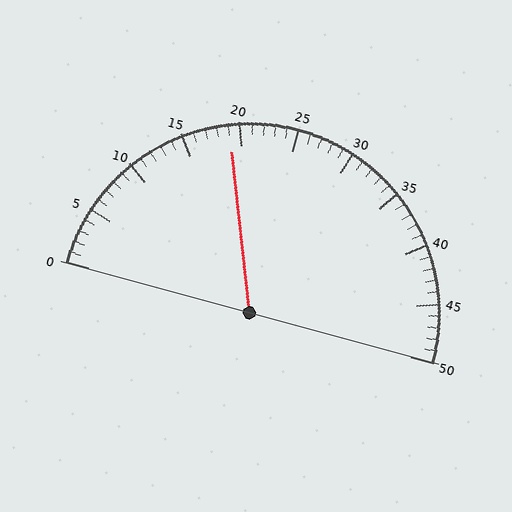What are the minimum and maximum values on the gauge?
The gauge ranges from 0 to 50.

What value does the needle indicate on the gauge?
The needle indicates approximately 19.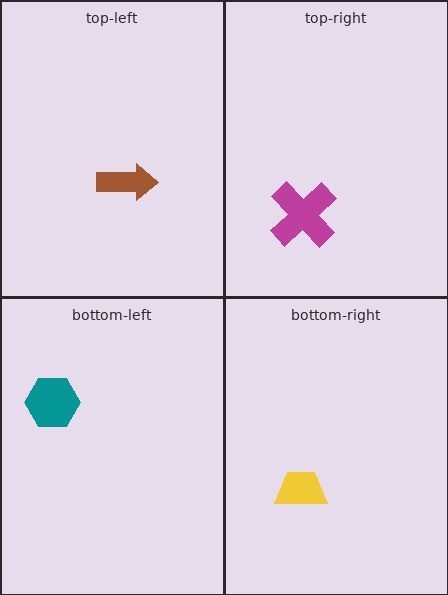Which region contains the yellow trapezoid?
The bottom-right region.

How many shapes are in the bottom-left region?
1.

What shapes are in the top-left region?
The brown arrow.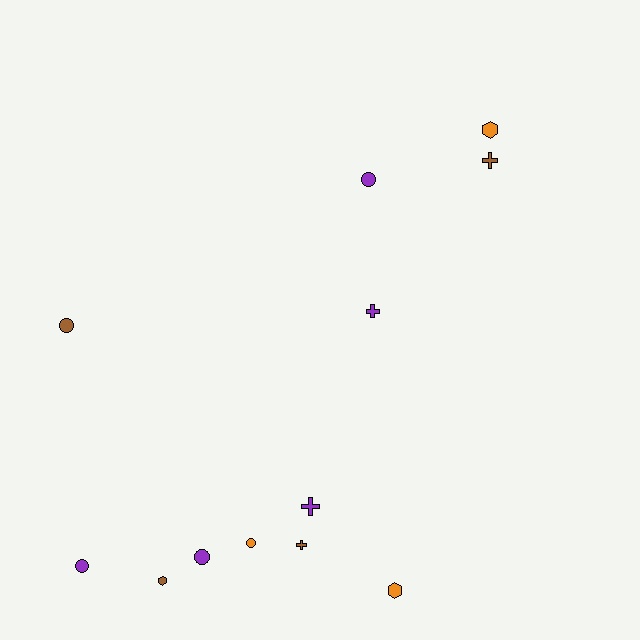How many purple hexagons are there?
There are no purple hexagons.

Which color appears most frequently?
Purple, with 5 objects.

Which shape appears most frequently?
Circle, with 5 objects.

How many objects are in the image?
There are 12 objects.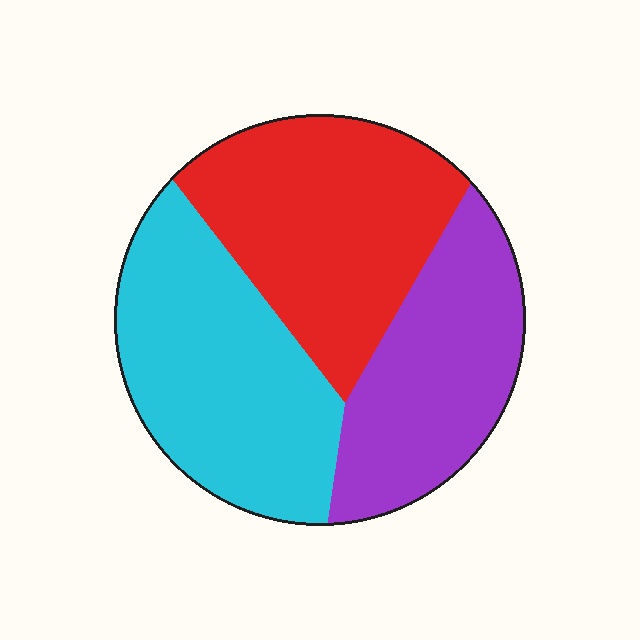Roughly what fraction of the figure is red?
Red covers 35% of the figure.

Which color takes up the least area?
Purple, at roughly 30%.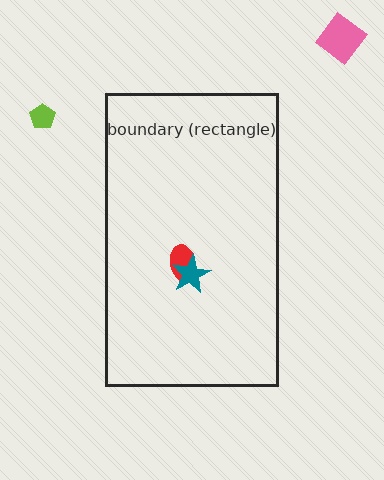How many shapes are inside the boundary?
2 inside, 2 outside.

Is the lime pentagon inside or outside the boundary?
Outside.